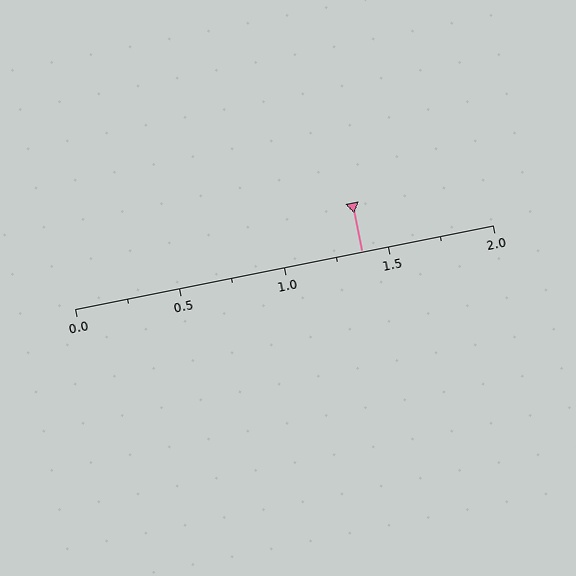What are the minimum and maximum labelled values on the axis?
The axis runs from 0.0 to 2.0.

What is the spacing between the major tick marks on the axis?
The major ticks are spaced 0.5 apart.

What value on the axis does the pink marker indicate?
The marker indicates approximately 1.38.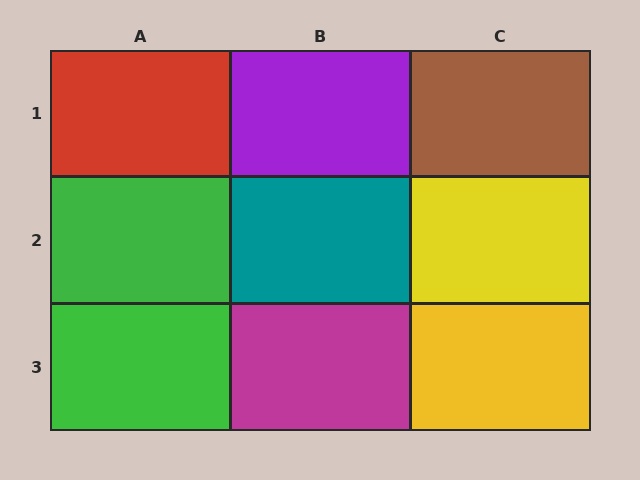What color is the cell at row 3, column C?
Yellow.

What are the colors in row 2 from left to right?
Green, teal, yellow.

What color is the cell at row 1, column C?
Brown.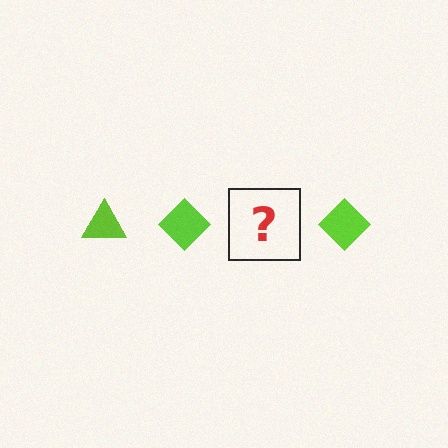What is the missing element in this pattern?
The missing element is a lime triangle.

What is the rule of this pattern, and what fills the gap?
The rule is that the pattern cycles through triangle, diamond shapes in lime. The gap should be filled with a lime triangle.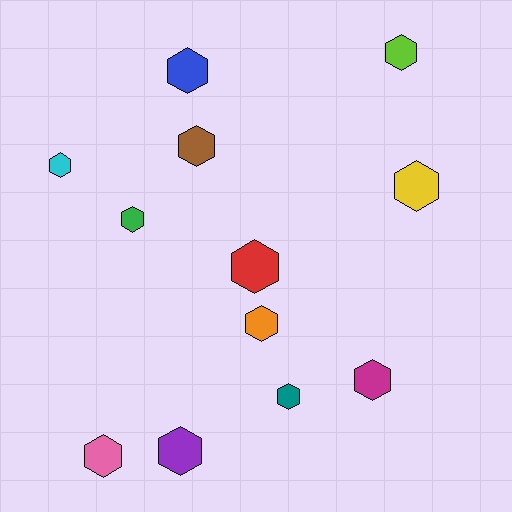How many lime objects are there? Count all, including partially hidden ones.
There is 1 lime object.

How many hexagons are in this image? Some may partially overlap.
There are 12 hexagons.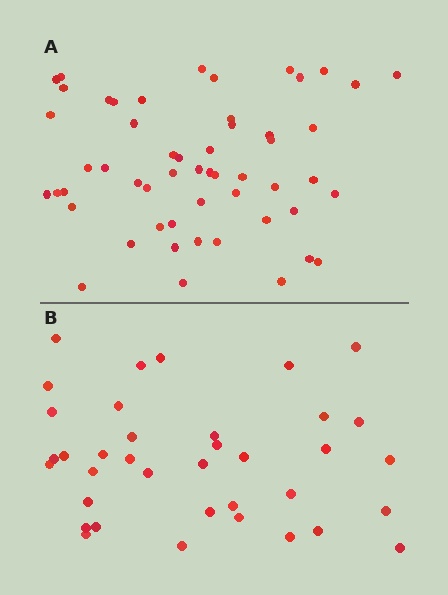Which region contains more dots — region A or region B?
Region A (the top region) has more dots.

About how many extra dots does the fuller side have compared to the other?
Region A has approximately 15 more dots than region B.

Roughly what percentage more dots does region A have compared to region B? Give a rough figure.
About 45% more.